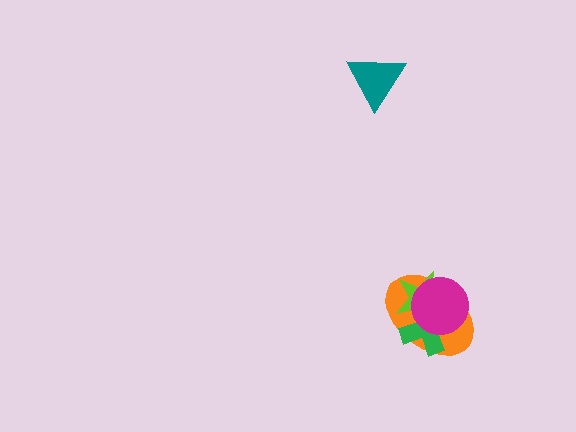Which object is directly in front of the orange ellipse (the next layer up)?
The green cross is directly in front of the orange ellipse.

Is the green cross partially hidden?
Yes, it is partially covered by another shape.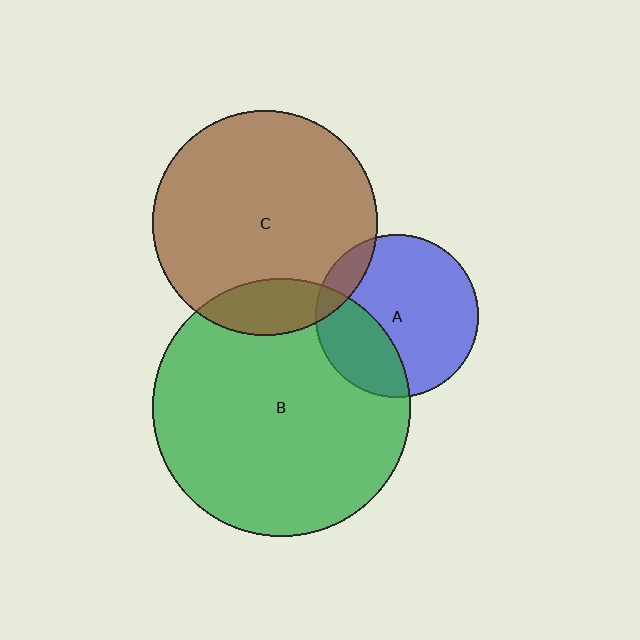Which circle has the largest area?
Circle B (green).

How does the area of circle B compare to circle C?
Approximately 1.3 times.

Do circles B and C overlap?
Yes.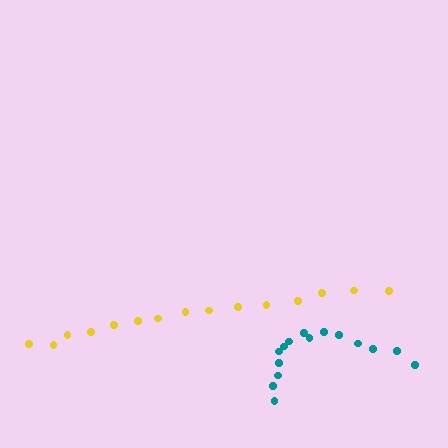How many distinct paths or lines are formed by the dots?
There are 2 distinct paths.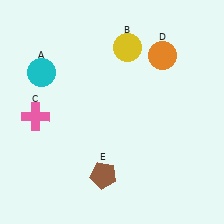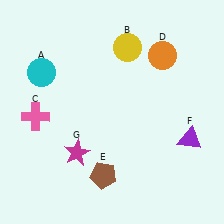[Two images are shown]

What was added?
A purple triangle (F), a magenta star (G) were added in Image 2.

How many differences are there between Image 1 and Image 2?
There are 2 differences between the two images.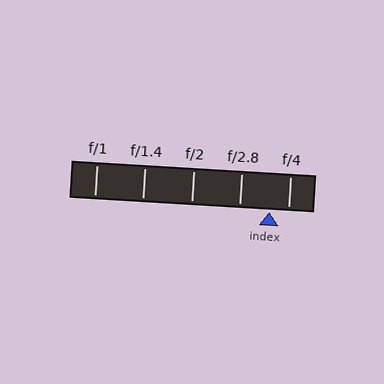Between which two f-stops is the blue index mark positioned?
The index mark is between f/2.8 and f/4.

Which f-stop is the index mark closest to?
The index mark is closest to f/4.